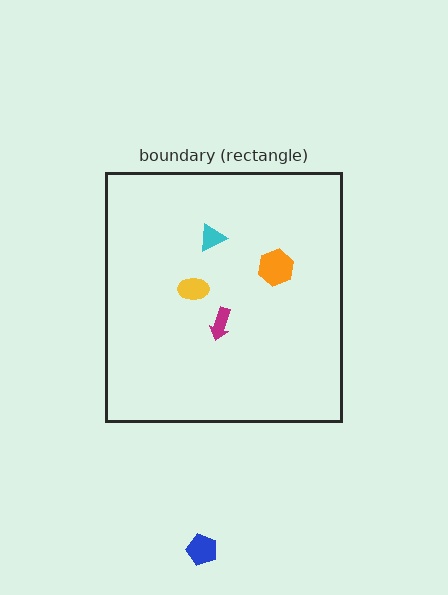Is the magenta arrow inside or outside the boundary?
Inside.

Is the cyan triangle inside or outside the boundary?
Inside.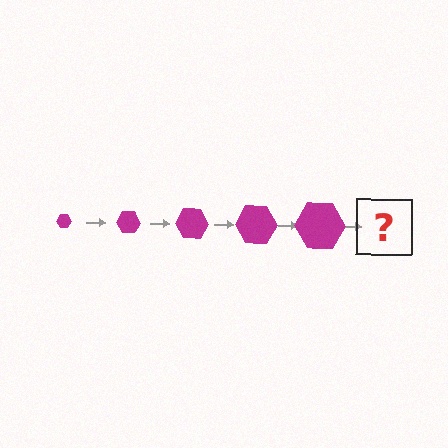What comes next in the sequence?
The next element should be a magenta hexagon, larger than the previous one.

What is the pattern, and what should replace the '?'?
The pattern is that the hexagon gets progressively larger each step. The '?' should be a magenta hexagon, larger than the previous one.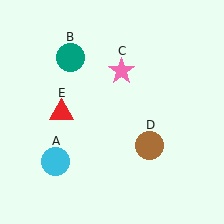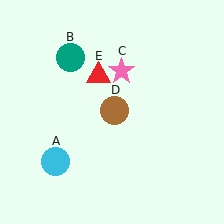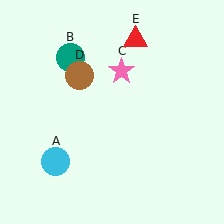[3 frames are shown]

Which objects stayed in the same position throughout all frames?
Cyan circle (object A) and teal circle (object B) and pink star (object C) remained stationary.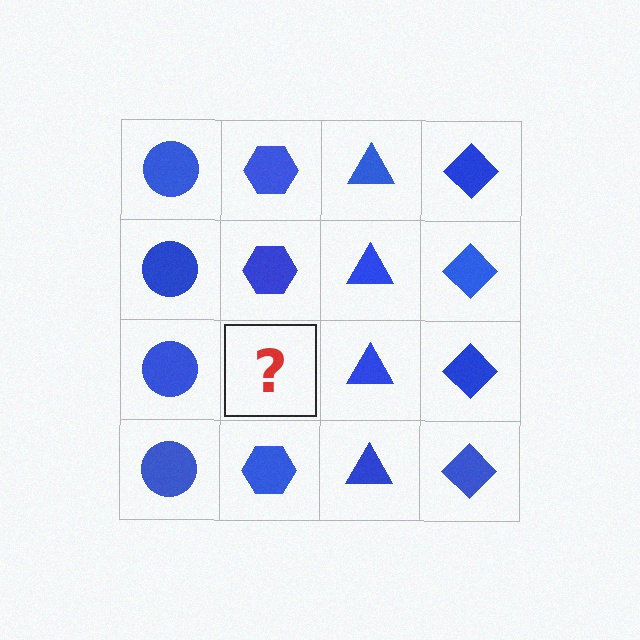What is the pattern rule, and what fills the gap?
The rule is that each column has a consistent shape. The gap should be filled with a blue hexagon.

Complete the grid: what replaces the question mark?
The question mark should be replaced with a blue hexagon.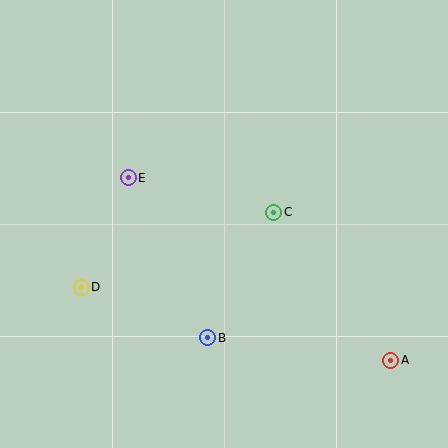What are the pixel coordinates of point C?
Point C is at (274, 212).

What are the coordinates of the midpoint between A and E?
The midpoint between A and E is at (260, 269).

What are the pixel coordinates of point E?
Point E is at (128, 178).